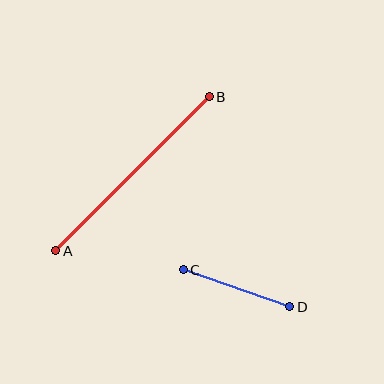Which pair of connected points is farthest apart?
Points A and B are farthest apart.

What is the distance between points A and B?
The distance is approximately 217 pixels.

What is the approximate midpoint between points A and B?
The midpoint is at approximately (132, 174) pixels.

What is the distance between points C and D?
The distance is approximately 113 pixels.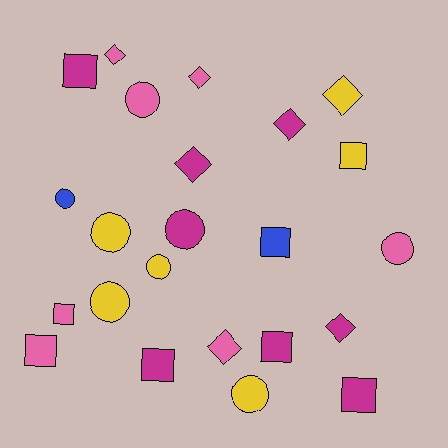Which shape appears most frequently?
Circle, with 8 objects.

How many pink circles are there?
There are 2 pink circles.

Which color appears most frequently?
Magenta, with 8 objects.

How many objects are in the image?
There are 23 objects.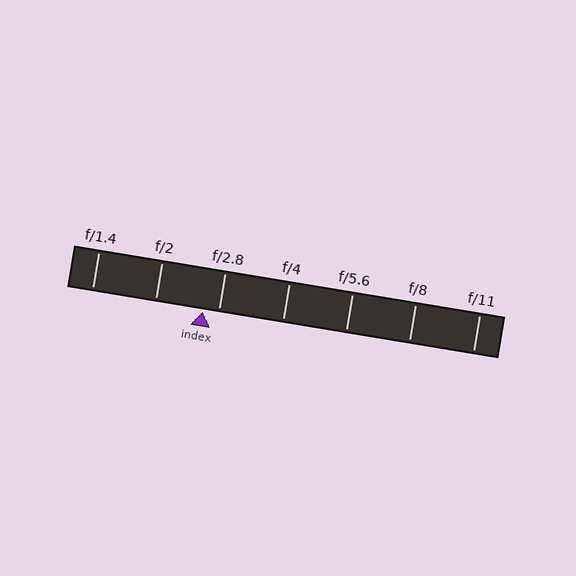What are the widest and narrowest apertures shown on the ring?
The widest aperture shown is f/1.4 and the narrowest is f/11.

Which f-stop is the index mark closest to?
The index mark is closest to f/2.8.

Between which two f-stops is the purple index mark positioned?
The index mark is between f/2 and f/2.8.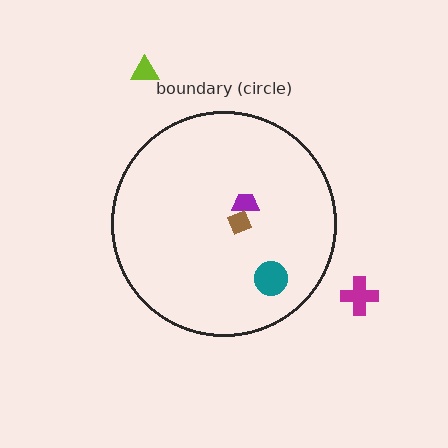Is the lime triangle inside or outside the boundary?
Outside.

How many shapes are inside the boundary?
3 inside, 2 outside.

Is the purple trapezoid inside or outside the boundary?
Inside.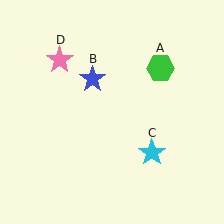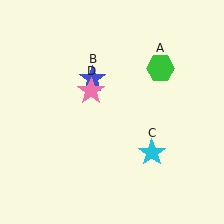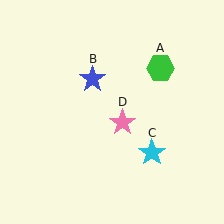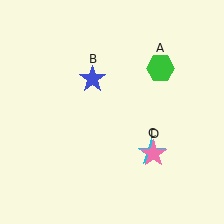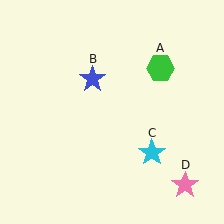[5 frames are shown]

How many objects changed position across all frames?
1 object changed position: pink star (object D).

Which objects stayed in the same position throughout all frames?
Green hexagon (object A) and blue star (object B) and cyan star (object C) remained stationary.